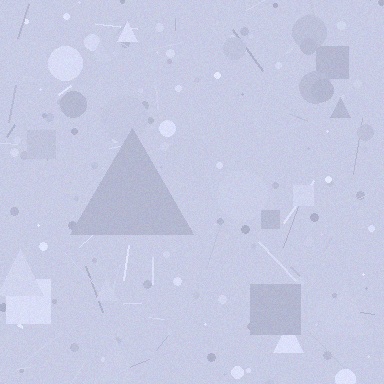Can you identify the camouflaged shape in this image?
The camouflaged shape is a triangle.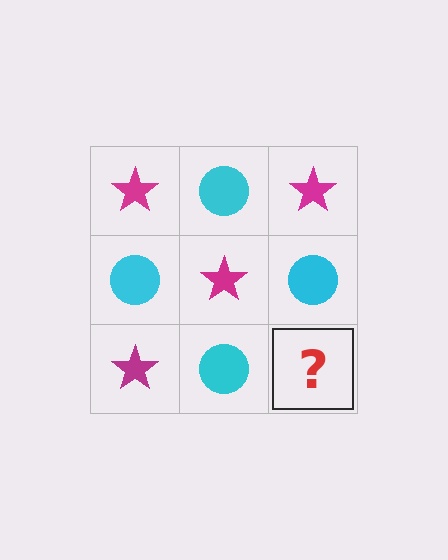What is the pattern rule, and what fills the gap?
The rule is that it alternates magenta star and cyan circle in a checkerboard pattern. The gap should be filled with a magenta star.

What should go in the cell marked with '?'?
The missing cell should contain a magenta star.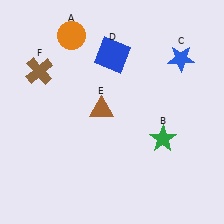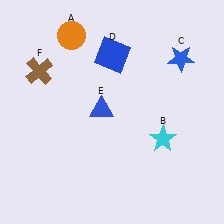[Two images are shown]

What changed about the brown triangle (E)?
In Image 1, E is brown. In Image 2, it changed to blue.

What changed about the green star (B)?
In Image 1, B is green. In Image 2, it changed to cyan.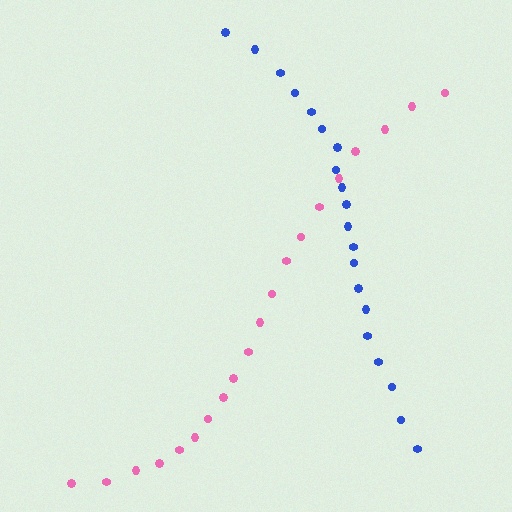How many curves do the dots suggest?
There are 2 distinct paths.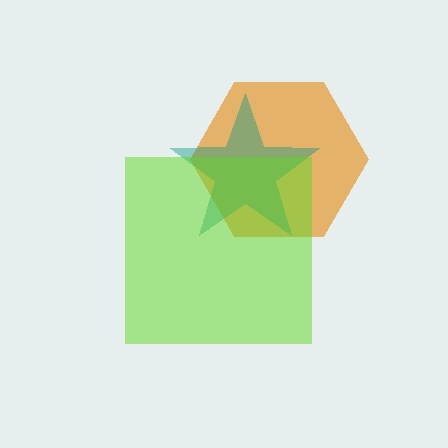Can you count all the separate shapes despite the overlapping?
Yes, there are 3 separate shapes.